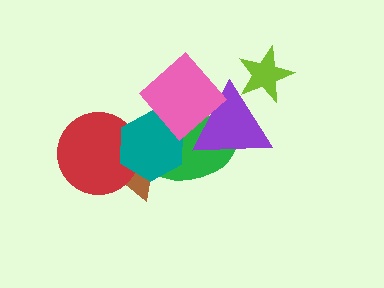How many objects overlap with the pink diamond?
3 objects overlap with the pink diamond.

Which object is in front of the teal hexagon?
The pink diamond is in front of the teal hexagon.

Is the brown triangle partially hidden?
Yes, it is partially covered by another shape.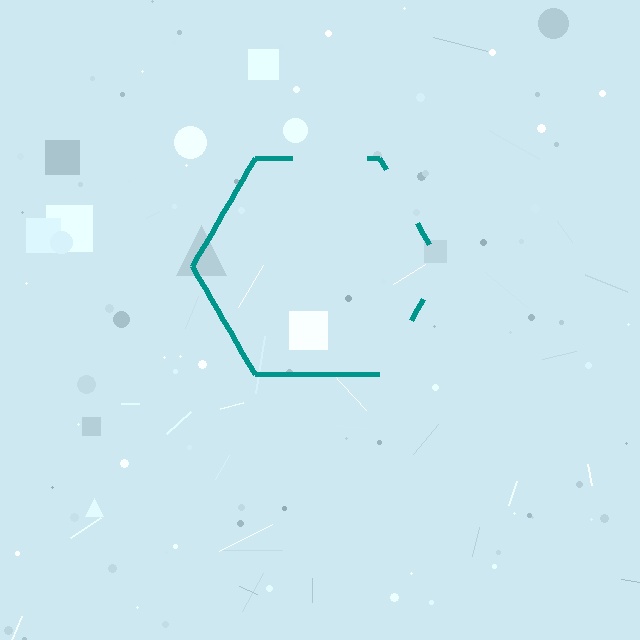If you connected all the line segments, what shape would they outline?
They would outline a hexagon.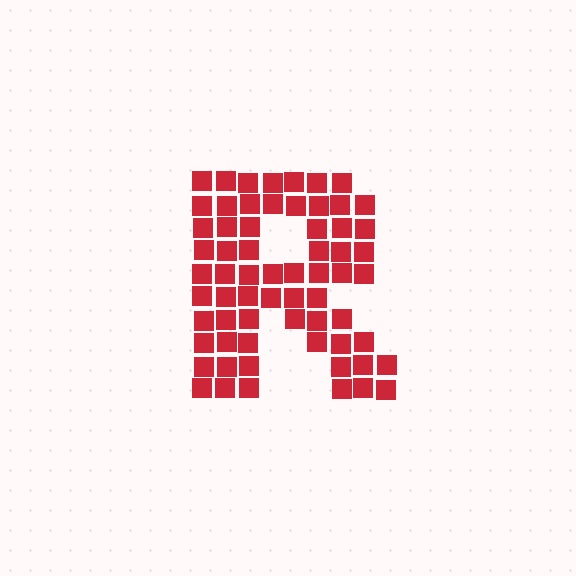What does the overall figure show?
The overall figure shows the letter R.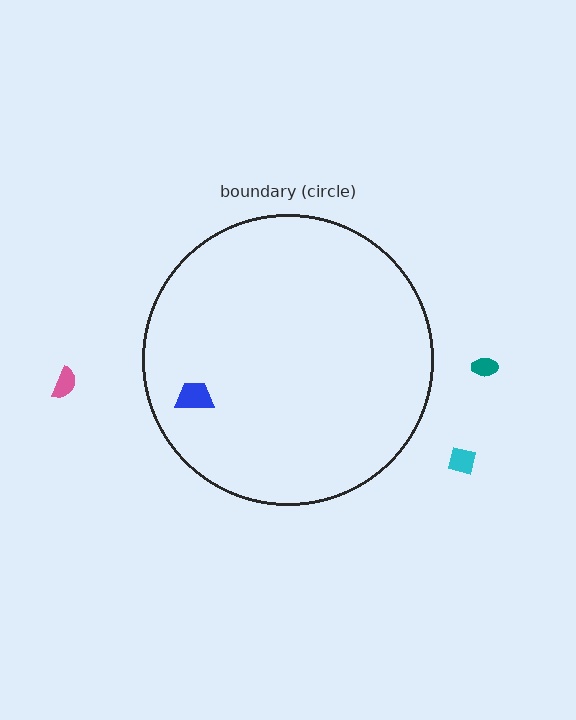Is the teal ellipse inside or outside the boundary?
Outside.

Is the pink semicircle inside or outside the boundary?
Outside.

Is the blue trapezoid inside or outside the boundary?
Inside.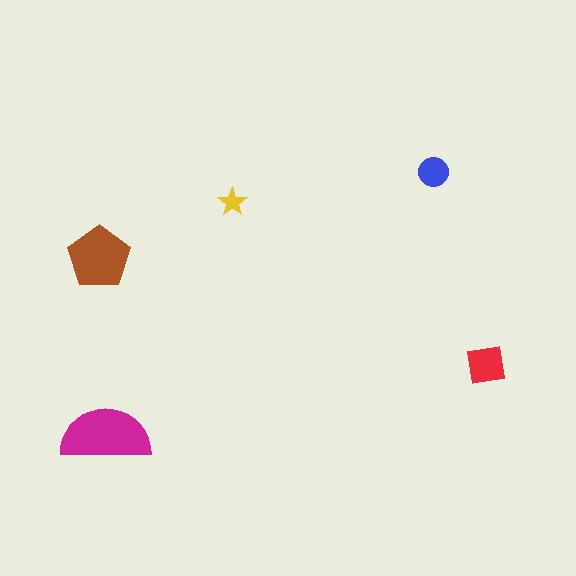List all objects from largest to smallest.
The magenta semicircle, the brown pentagon, the red square, the blue circle, the yellow star.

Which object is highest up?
The blue circle is topmost.